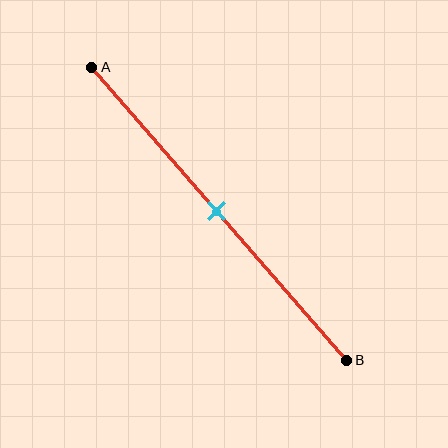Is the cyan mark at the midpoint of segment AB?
Yes, the mark is approximately at the midpoint.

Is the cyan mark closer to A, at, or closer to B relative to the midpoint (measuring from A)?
The cyan mark is approximately at the midpoint of segment AB.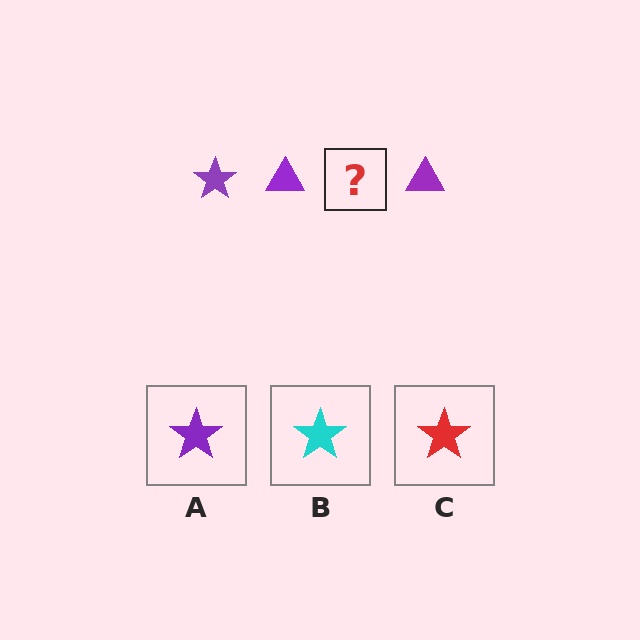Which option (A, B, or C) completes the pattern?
A.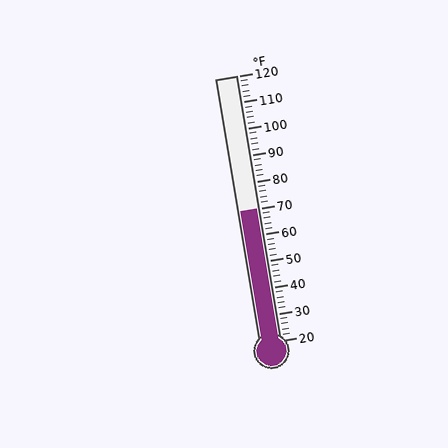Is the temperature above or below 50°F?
The temperature is above 50°F.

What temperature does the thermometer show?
The thermometer shows approximately 70°F.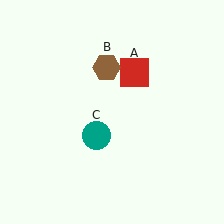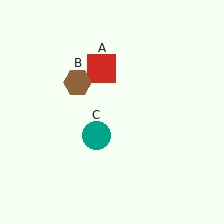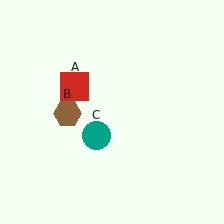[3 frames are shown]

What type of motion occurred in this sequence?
The red square (object A), brown hexagon (object B) rotated counterclockwise around the center of the scene.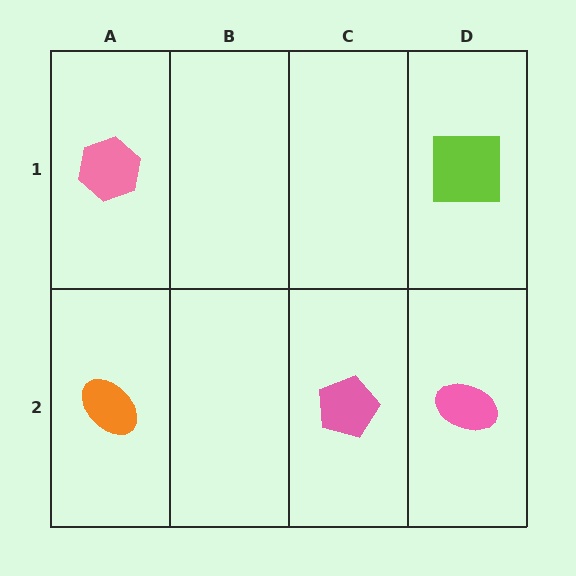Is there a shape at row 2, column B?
No, that cell is empty.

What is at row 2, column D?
A pink ellipse.